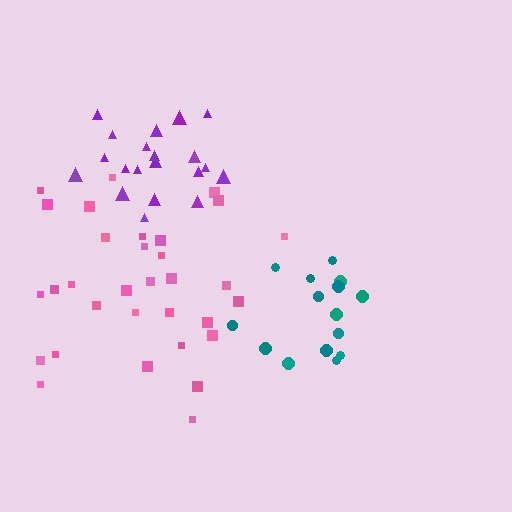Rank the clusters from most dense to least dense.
purple, teal, pink.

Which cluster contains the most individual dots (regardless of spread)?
Pink (32).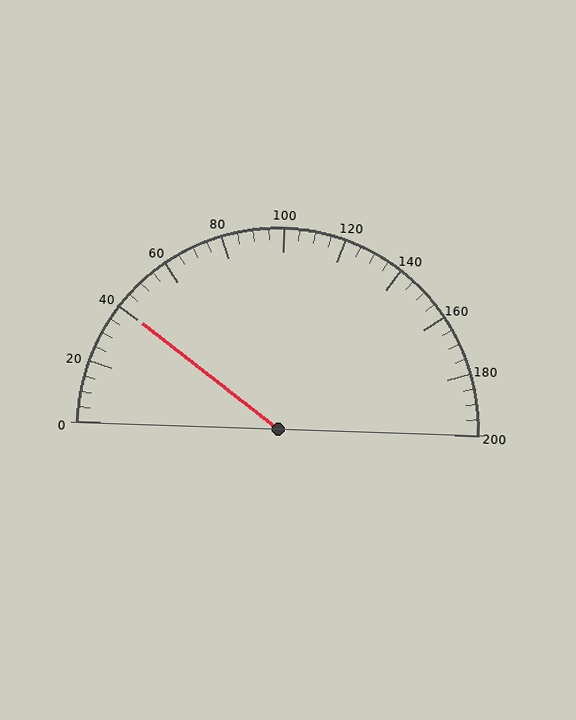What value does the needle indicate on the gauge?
The needle indicates approximately 40.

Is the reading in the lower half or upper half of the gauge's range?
The reading is in the lower half of the range (0 to 200).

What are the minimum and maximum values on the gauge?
The gauge ranges from 0 to 200.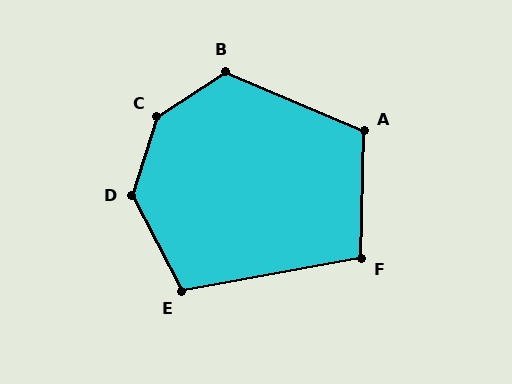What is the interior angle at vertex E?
Approximately 107 degrees (obtuse).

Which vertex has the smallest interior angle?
F, at approximately 102 degrees.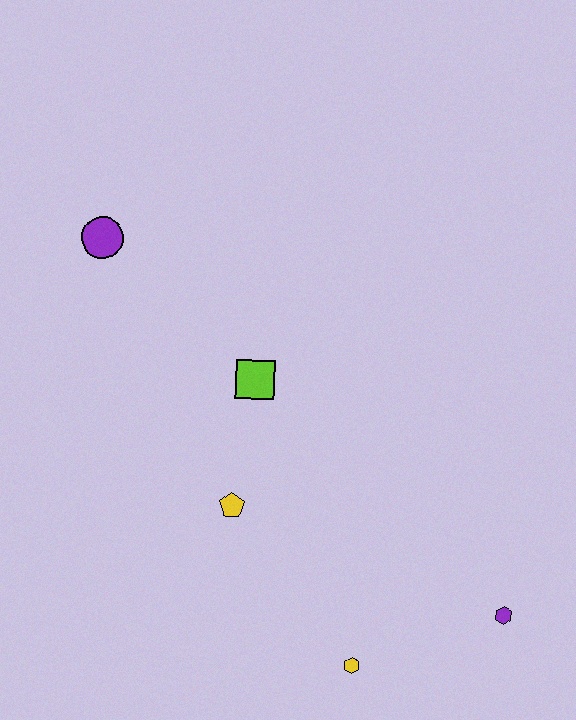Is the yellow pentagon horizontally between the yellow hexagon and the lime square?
No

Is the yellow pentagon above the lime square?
No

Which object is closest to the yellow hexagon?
The purple hexagon is closest to the yellow hexagon.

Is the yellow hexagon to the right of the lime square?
Yes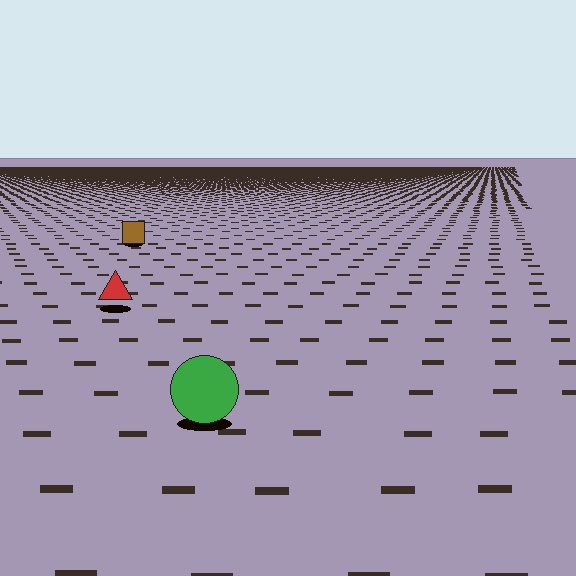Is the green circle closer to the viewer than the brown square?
Yes. The green circle is closer — you can tell from the texture gradient: the ground texture is coarser near it.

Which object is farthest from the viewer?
The brown square is farthest from the viewer. It appears smaller and the ground texture around it is denser.